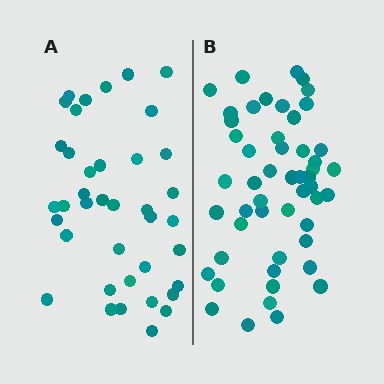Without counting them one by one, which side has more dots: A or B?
Region B (the right region) has more dots.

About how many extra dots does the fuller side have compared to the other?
Region B has roughly 12 or so more dots than region A.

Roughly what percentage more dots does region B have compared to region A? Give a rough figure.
About 30% more.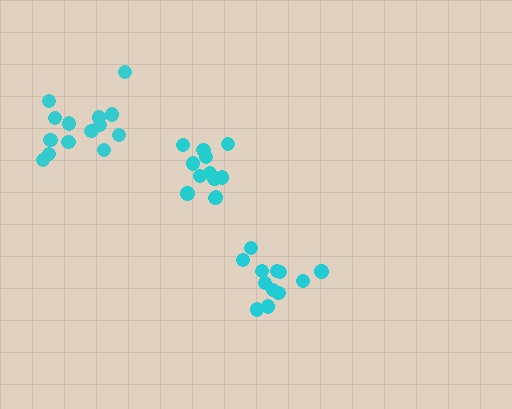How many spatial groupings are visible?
There are 3 spatial groupings.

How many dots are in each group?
Group 1: 12 dots, Group 2: 12 dots, Group 3: 14 dots (38 total).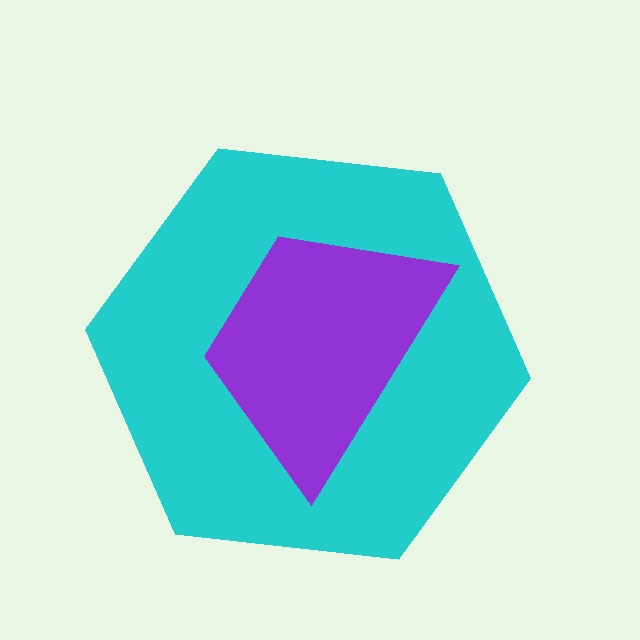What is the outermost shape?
The cyan hexagon.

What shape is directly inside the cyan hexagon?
The purple trapezoid.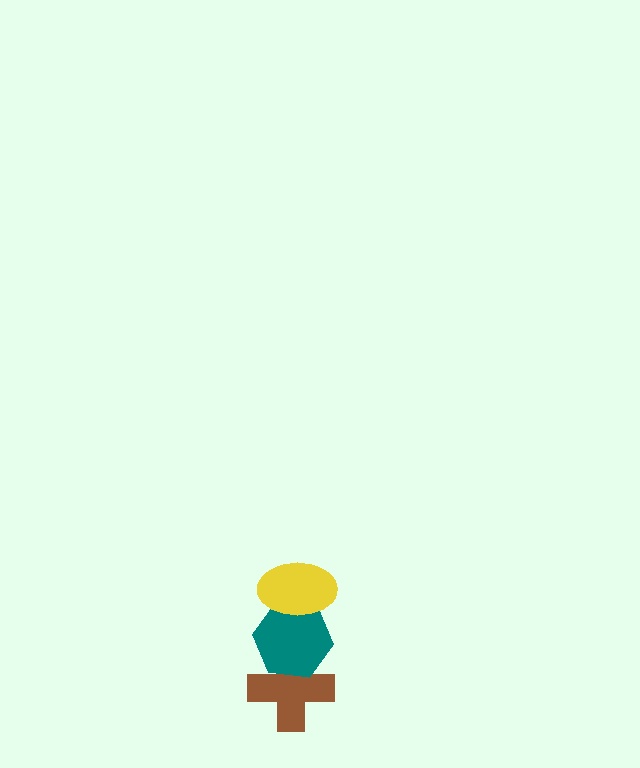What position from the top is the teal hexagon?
The teal hexagon is 2nd from the top.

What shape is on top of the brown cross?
The teal hexagon is on top of the brown cross.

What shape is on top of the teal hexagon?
The yellow ellipse is on top of the teal hexagon.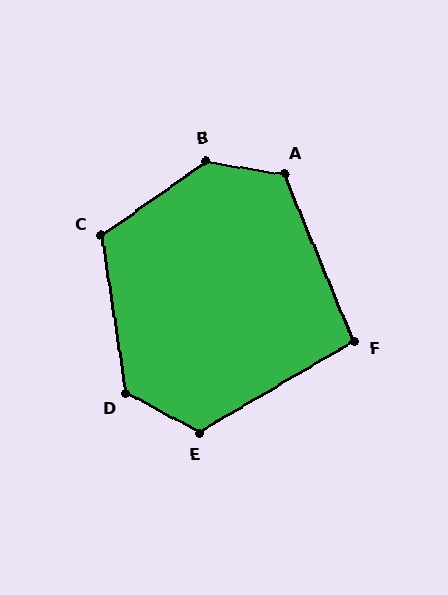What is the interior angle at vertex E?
Approximately 121 degrees (obtuse).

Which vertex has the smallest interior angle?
F, at approximately 98 degrees.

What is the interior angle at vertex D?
Approximately 127 degrees (obtuse).